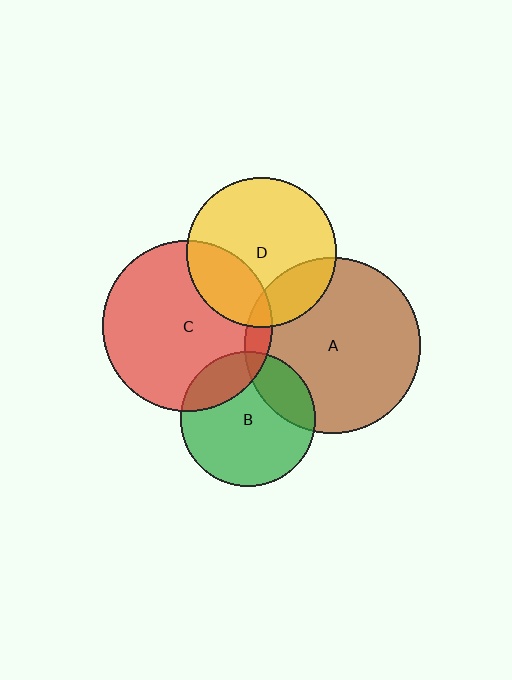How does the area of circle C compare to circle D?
Approximately 1.3 times.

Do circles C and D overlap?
Yes.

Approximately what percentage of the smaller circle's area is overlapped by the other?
Approximately 25%.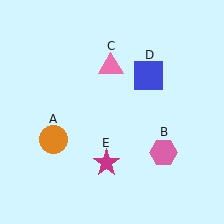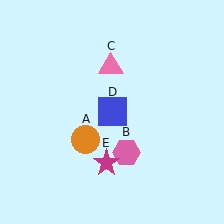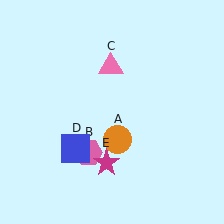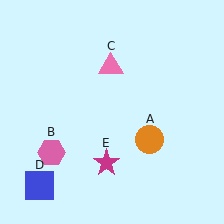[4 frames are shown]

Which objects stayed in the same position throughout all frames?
Pink triangle (object C) and magenta star (object E) remained stationary.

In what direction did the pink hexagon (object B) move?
The pink hexagon (object B) moved left.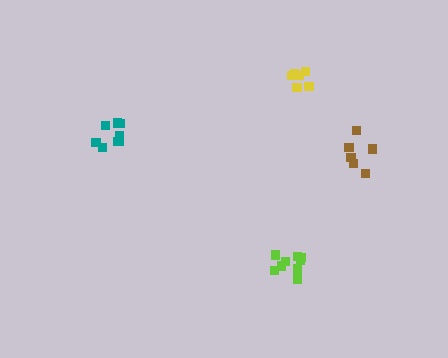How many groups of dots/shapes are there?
There are 4 groups.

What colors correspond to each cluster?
The clusters are colored: teal, lime, yellow, brown.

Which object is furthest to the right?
The brown cluster is rightmost.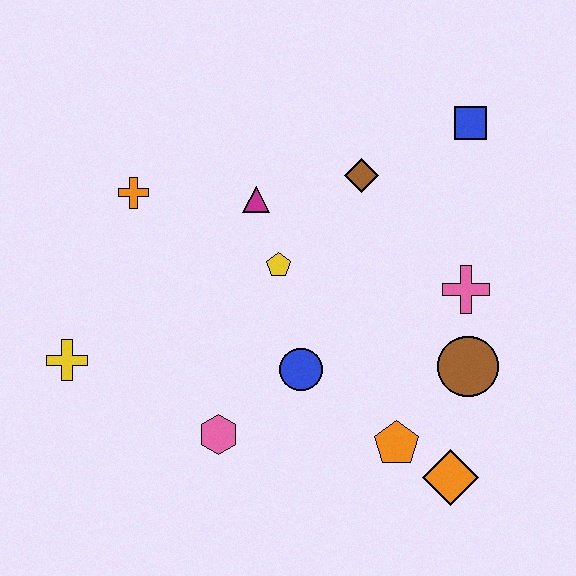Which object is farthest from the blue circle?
The blue square is farthest from the blue circle.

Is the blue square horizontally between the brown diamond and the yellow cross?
No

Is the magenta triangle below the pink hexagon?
No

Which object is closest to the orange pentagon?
The orange diamond is closest to the orange pentagon.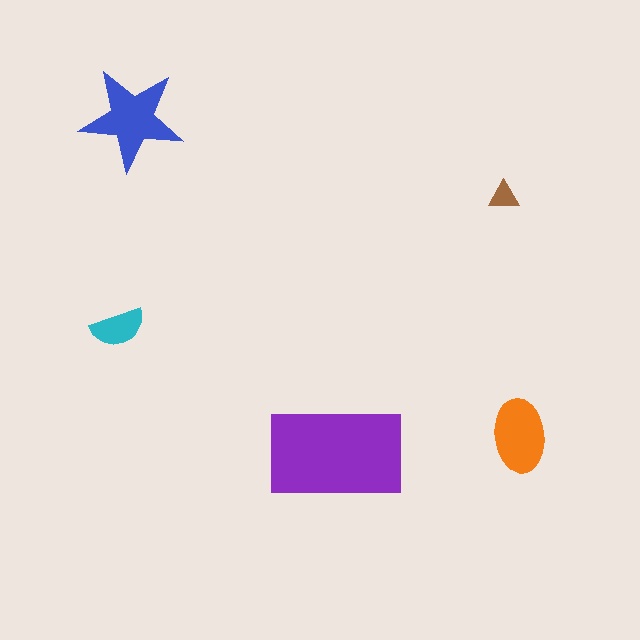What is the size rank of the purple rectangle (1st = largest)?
1st.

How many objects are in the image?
There are 5 objects in the image.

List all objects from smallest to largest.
The brown triangle, the cyan semicircle, the orange ellipse, the blue star, the purple rectangle.